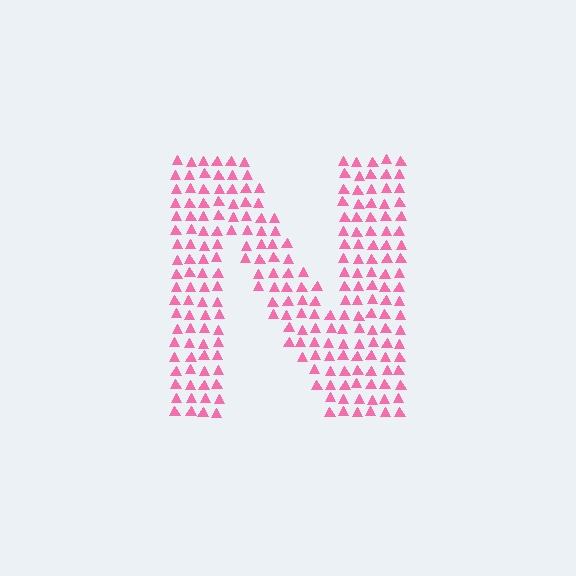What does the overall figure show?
The overall figure shows the letter N.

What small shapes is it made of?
It is made of small triangles.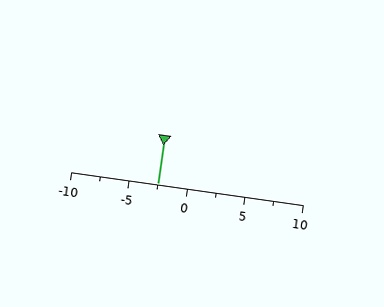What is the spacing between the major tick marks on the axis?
The major ticks are spaced 5 apart.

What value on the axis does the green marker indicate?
The marker indicates approximately -2.5.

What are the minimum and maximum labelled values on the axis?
The axis runs from -10 to 10.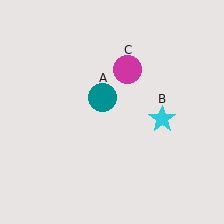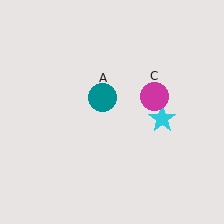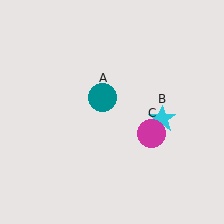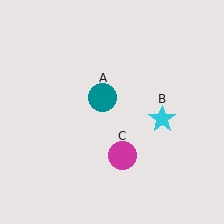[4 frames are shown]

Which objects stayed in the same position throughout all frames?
Teal circle (object A) and cyan star (object B) remained stationary.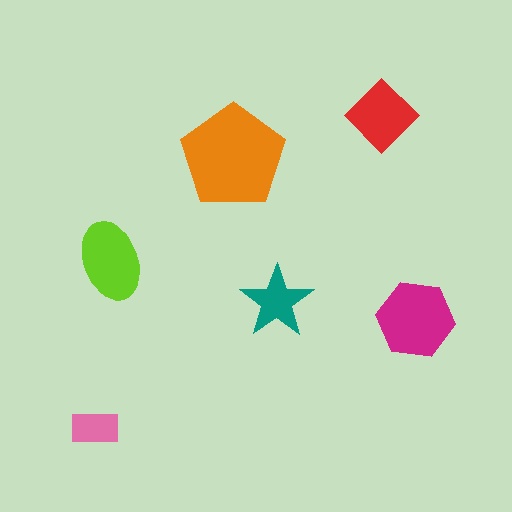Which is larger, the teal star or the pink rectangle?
The teal star.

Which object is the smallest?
The pink rectangle.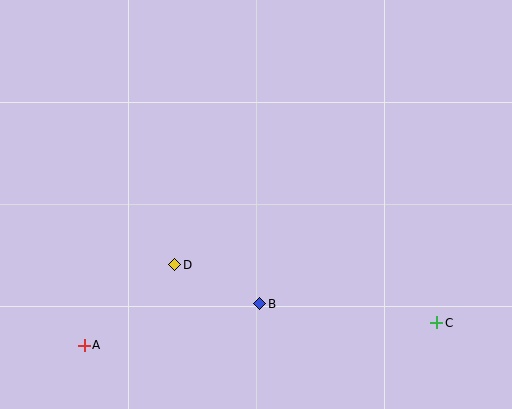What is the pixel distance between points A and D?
The distance between A and D is 121 pixels.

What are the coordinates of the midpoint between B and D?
The midpoint between B and D is at (217, 284).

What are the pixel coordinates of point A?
Point A is at (84, 346).